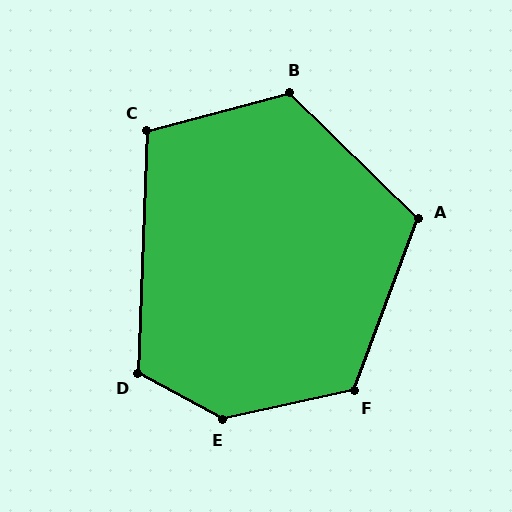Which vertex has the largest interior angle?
E, at approximately 139 degrees.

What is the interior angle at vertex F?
Approximately 123 degrees (obtuse).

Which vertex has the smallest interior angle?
C, at approximately 107 degrees.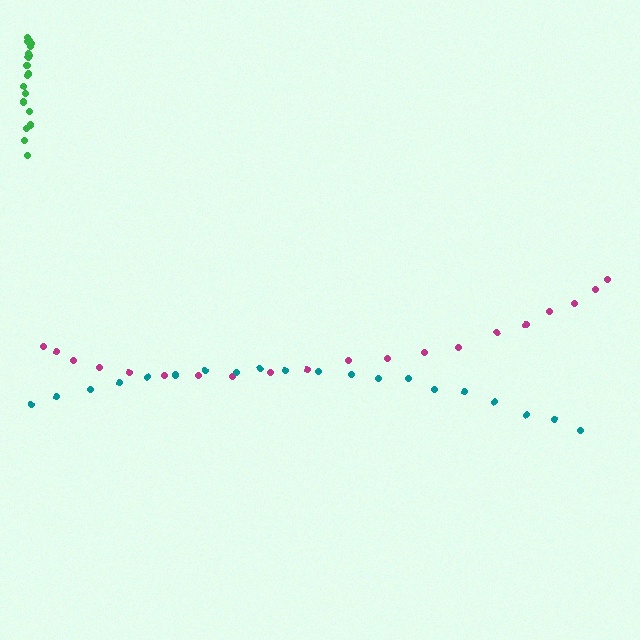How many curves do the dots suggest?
There are 3 distinct paths.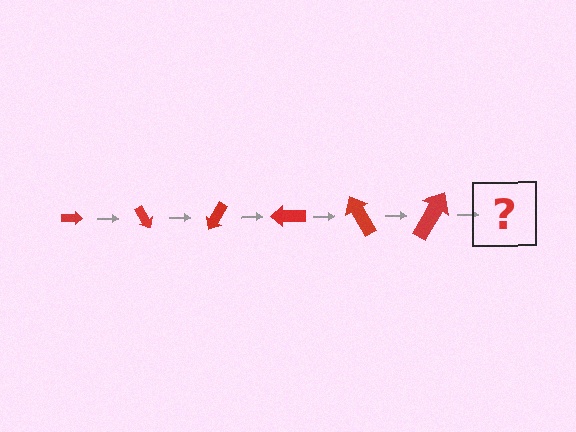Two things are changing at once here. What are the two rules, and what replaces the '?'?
The two rules are that the arrow grows larger each step and it rotates 60 degrees each step. The '?' should be an arrow, larger than the previous one and rotated 360 degrees from the start.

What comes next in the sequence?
The next element should be an arrow, larger than the previous one and rotated 360 degrees from the start.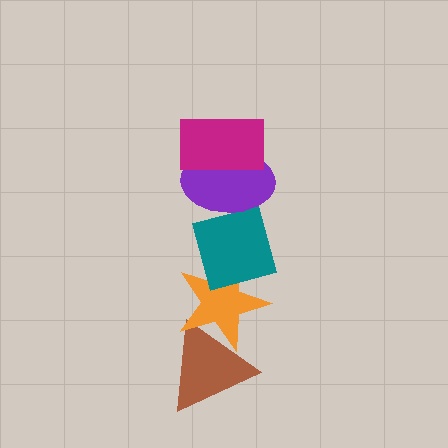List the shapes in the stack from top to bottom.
From top to bottom: the magenta rectangle, the purple ellipse, the teal square, the orange star, the brown triangle.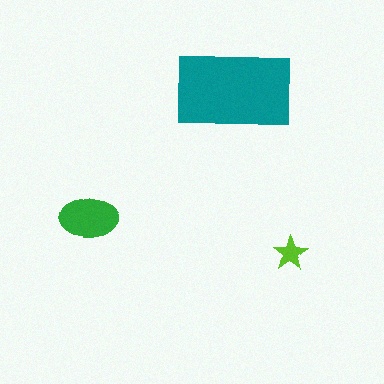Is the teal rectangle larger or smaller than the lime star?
Larger.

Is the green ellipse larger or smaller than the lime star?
Larger.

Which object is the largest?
The teal rectangle.